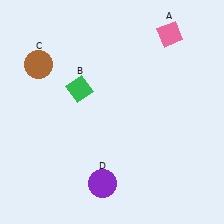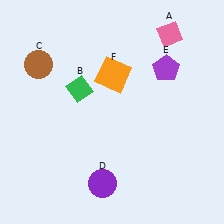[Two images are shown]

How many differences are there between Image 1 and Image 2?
There are 2 differences between the two images.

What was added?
A purple pentagon (E), an orange square (F) were added in Image 2.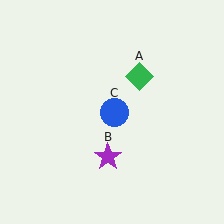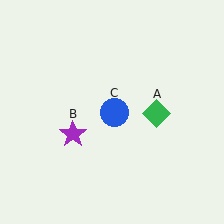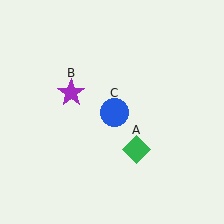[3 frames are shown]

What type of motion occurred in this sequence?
The green diamond (object A), purple star (object B) rotated clockwise around the center of the scene.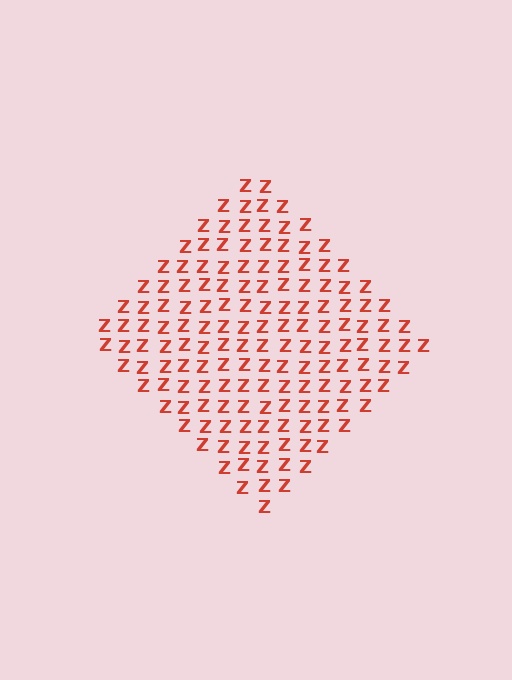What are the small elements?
The small elements are letter Z's.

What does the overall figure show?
The overall figure shows a diamond.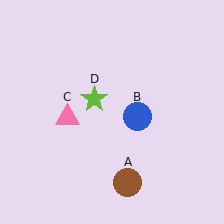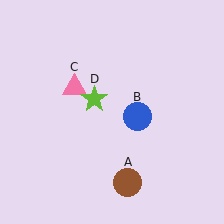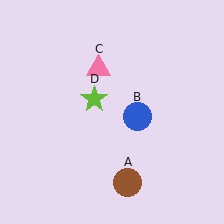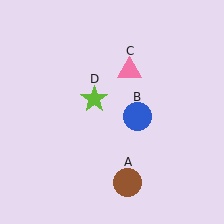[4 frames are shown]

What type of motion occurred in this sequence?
The pink triangle (object C) rotated clockwise around the center of the scene.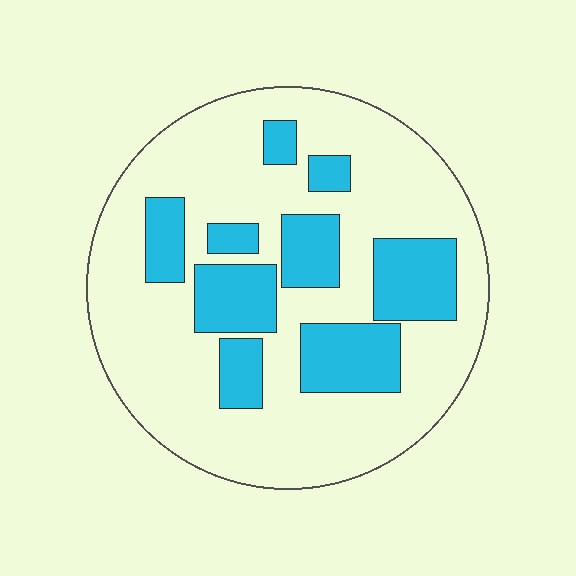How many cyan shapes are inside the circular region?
9.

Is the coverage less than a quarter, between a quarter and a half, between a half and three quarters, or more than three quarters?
Between a quarter and a half.